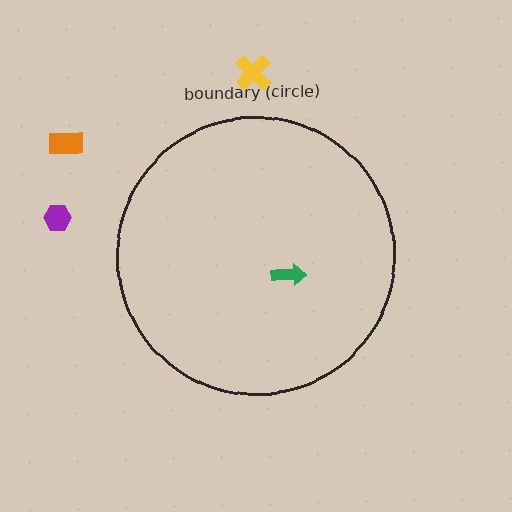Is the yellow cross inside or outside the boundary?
Outside.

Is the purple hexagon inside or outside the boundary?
Outside.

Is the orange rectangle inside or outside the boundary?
Outside.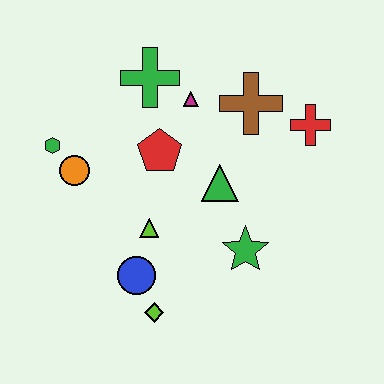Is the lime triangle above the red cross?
No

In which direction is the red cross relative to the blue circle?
The red cross is to the right of the blue circle.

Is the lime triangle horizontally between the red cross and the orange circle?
Yes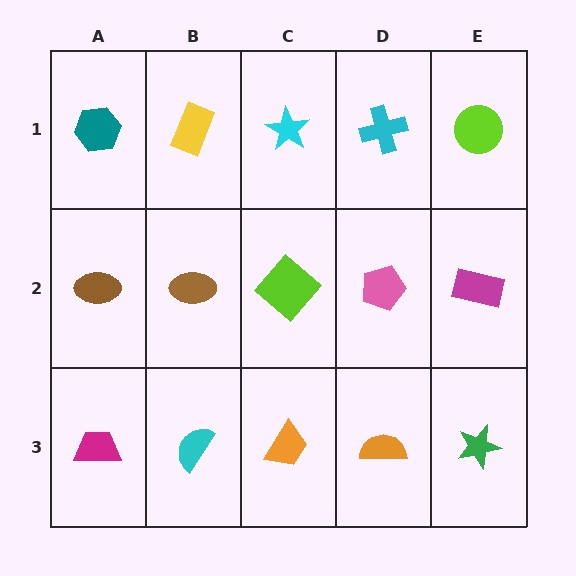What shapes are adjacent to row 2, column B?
A yellow rectangle (row 1, column B), a cyan semicircle (row 3, column B), a brown ellipse (row 2, column A), a lime diamond (row 2, column C).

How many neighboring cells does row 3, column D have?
3.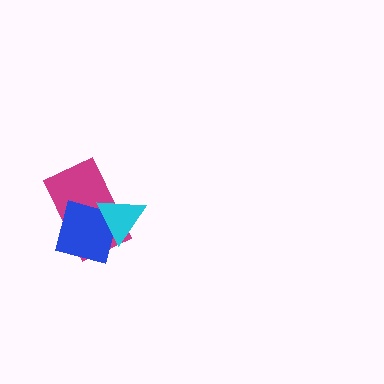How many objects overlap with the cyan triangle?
2 objects overlap with the cyan triangle.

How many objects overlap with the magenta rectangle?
2 objects overlap with the magenta rectangle.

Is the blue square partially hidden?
Yes, it is partially covered by another shape.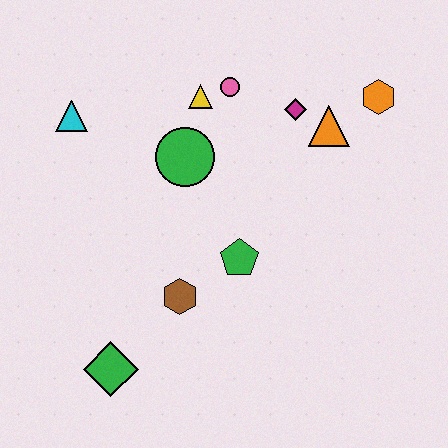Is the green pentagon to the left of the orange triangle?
Yes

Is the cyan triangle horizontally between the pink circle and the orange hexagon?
No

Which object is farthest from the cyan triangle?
The orange hexagon is farthest from the cyan triangle.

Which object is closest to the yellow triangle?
The pink circle is closest to the yellow triangle.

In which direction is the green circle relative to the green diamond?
The green circle is above the green diamond.